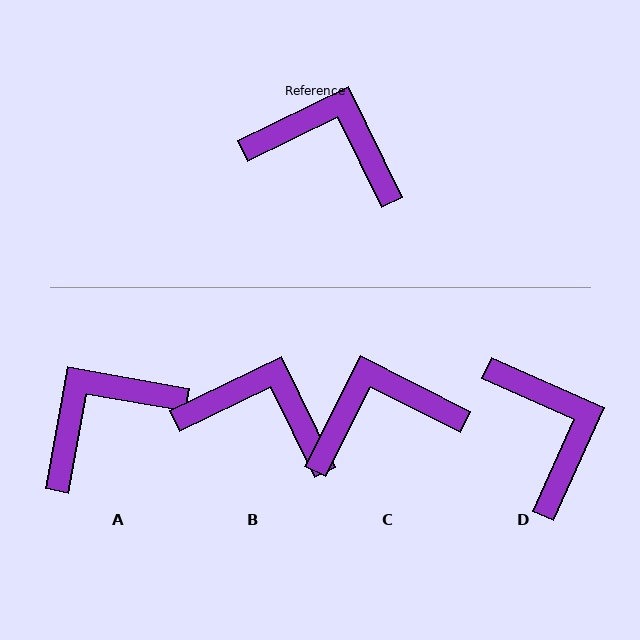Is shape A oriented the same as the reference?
No, it is off by about 54 degrees.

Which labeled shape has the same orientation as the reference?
B.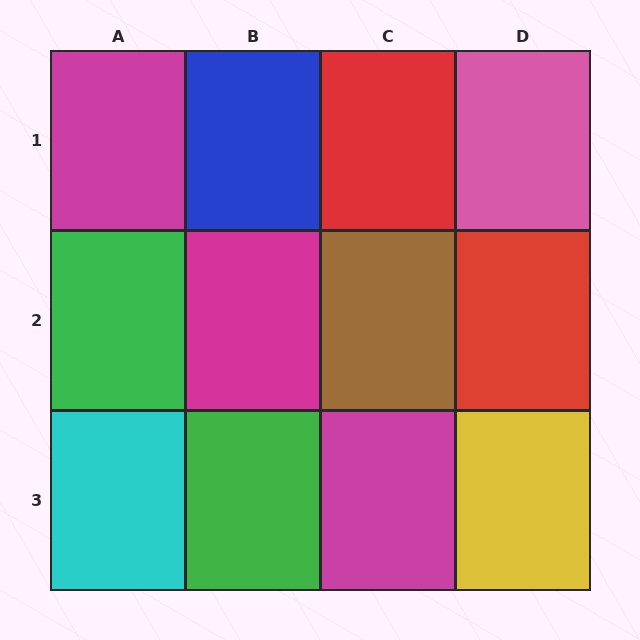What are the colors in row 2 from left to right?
Green, magenta, brown, red.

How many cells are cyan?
1 cell is cyan.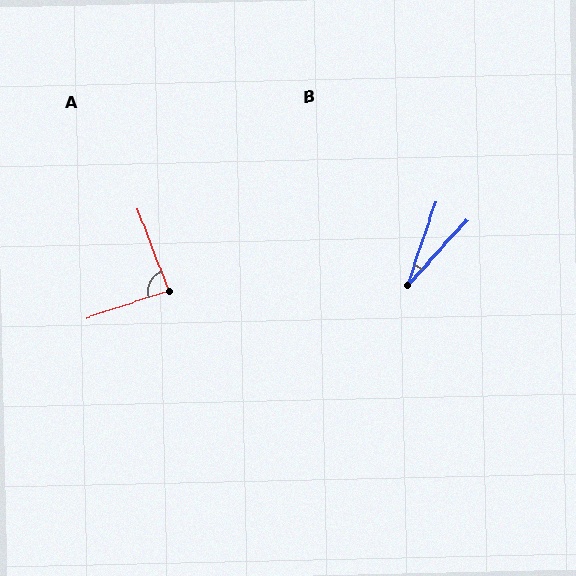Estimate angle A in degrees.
Approximately 88 degrees.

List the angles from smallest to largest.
B (24°), A (88°).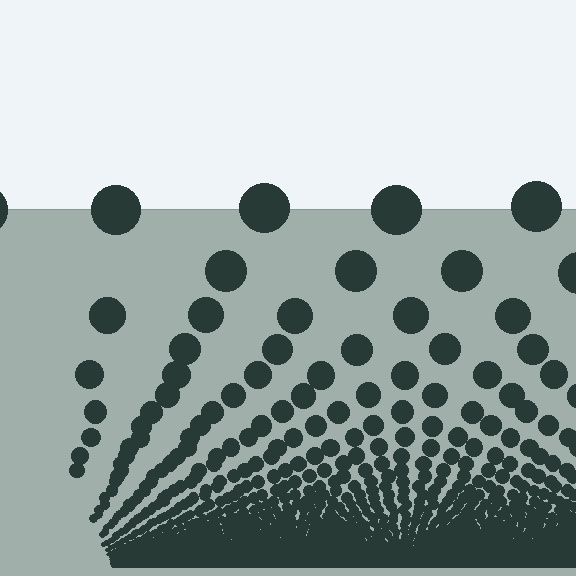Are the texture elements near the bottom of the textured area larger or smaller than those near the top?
Smaller. The gradient is inverted — elements near the bottom are smaller and denser.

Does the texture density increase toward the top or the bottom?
Density increases toward the bottom.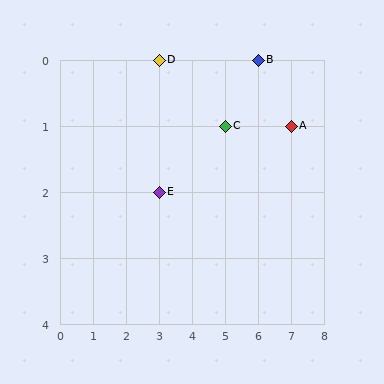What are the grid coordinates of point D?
Point D is at grid coordinates (3, 0).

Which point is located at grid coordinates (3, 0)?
Point D is at (3, 0).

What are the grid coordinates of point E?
Point E is at grid coordinates (3, 2).